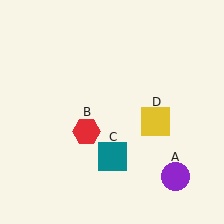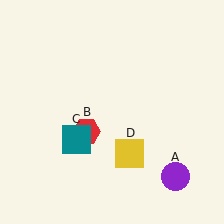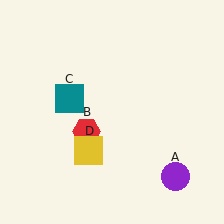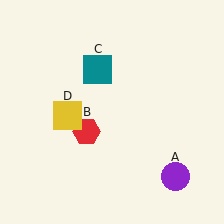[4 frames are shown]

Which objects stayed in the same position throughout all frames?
Purple circle (object A) and red hexagon (object B) remained stationary.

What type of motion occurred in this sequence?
The teal square (object C), yellow square (object D) rotated clockwise around the center of the scene.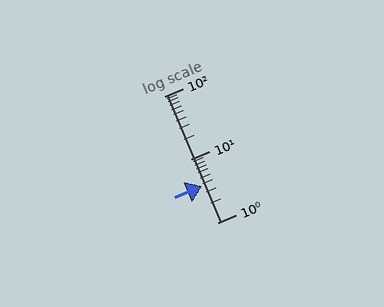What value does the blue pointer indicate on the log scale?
The pointer indicates approximately 3.8.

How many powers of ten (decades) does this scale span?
The scale spans 2 decades, from 1 to 100.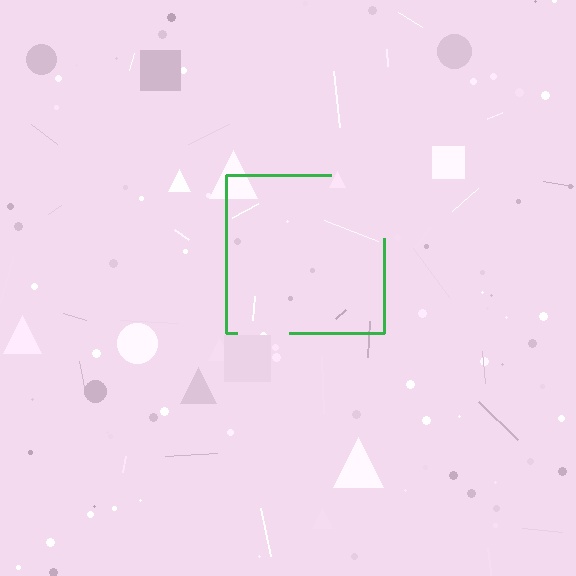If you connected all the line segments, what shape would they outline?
They would outline a square.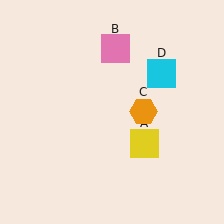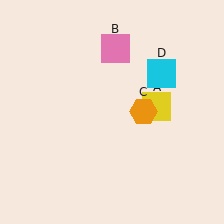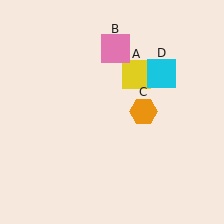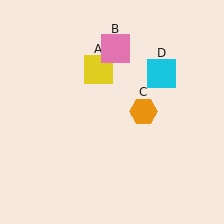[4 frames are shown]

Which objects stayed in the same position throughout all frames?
Pink square (object B) and orange hexagon (object C) and cyan square (object D) remained stationary.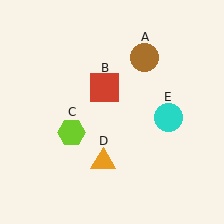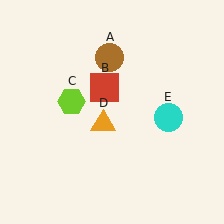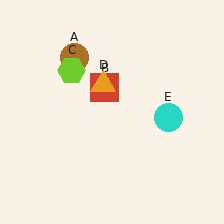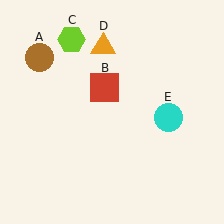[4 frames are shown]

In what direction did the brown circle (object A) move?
The brown circle (object A) moved left.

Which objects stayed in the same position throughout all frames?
Red square (object B) and cyan circle (object E) remained stationary.